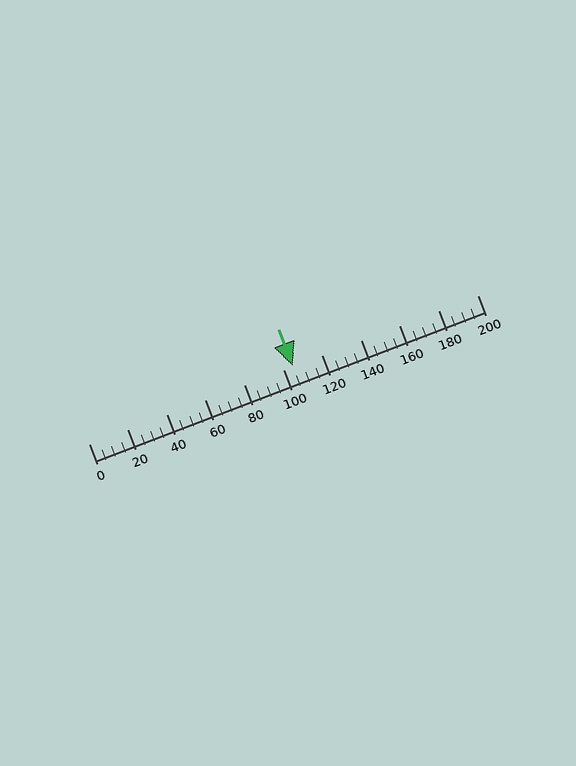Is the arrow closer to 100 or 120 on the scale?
The arrow is closer to 100.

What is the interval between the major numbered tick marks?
The major tick marks are spaced 20 units apart.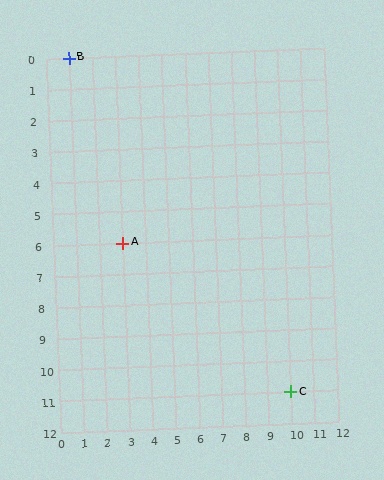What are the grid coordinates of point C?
Point C is at grid coordinates (10, 11).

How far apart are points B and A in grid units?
Points B and A are 2 columns and 6 rows apart (about 6.3 grid units diagonally).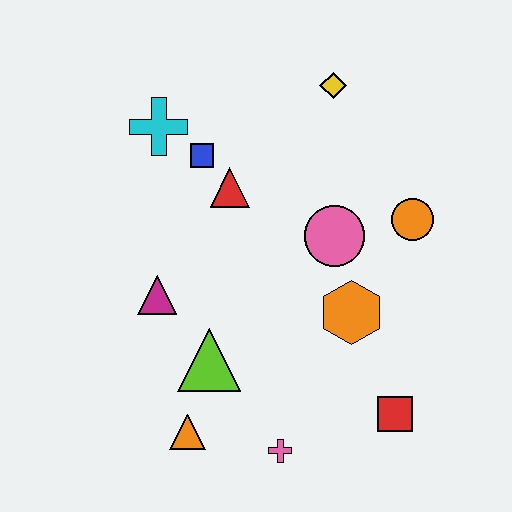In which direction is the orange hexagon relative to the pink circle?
The orange hexagon is below the pink circle.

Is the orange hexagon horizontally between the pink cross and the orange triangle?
No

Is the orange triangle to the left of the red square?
Yes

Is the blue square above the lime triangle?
Yes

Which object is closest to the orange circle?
The pink circle is closest to the orange circle.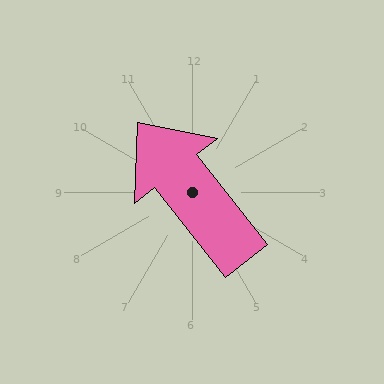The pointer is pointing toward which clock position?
Roughly 11 o'clock.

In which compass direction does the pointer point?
Northwest.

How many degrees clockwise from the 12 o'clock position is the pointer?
Approximately 322 degrees.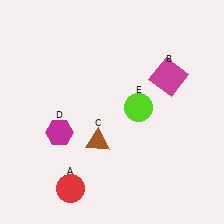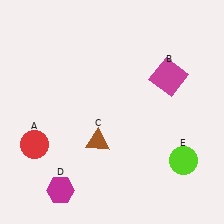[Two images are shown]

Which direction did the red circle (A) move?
The red circle (A) moved up.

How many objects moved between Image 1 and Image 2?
3 objects moved between the two images.